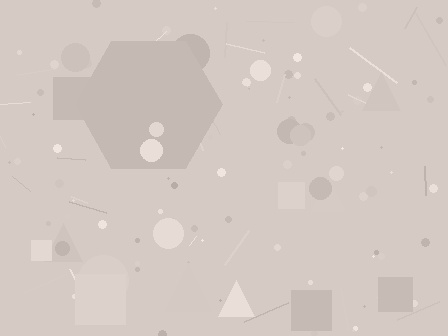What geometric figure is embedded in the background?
A hexagon is embedded in the background.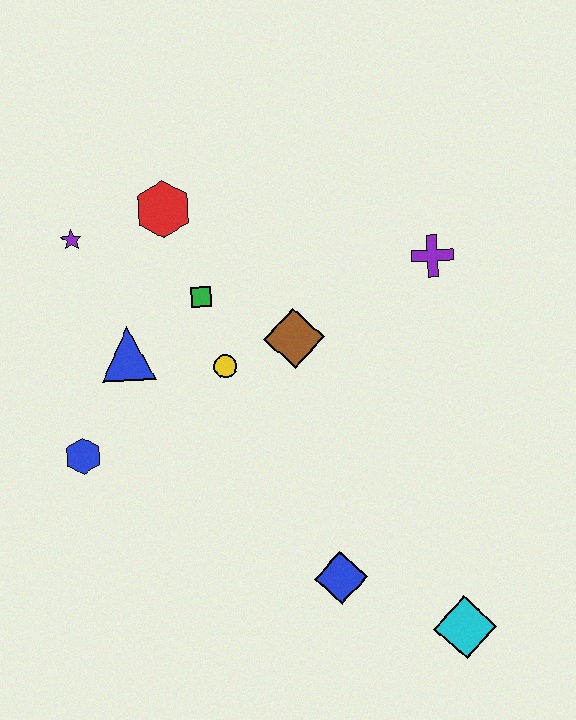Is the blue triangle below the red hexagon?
Yes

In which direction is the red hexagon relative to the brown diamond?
The red hexagon is above the brown diamond.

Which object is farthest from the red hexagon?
The cyan diamond is farthest from the red hexagon.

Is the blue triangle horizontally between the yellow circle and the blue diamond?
No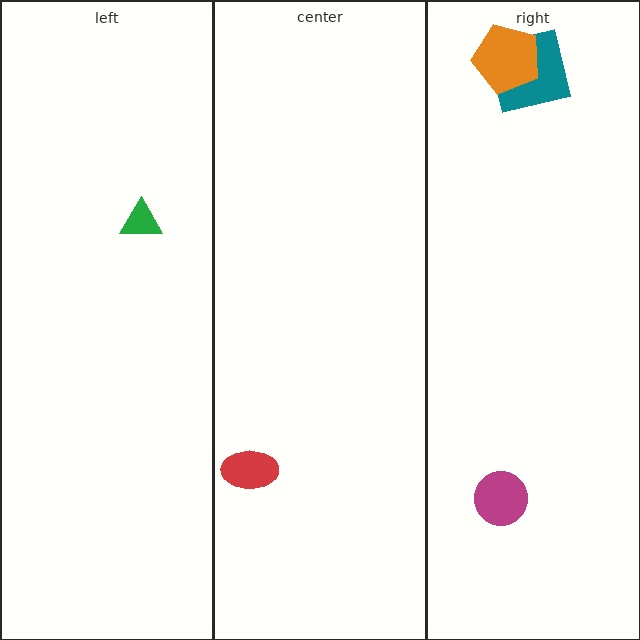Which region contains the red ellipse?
The center region.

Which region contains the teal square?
The right region.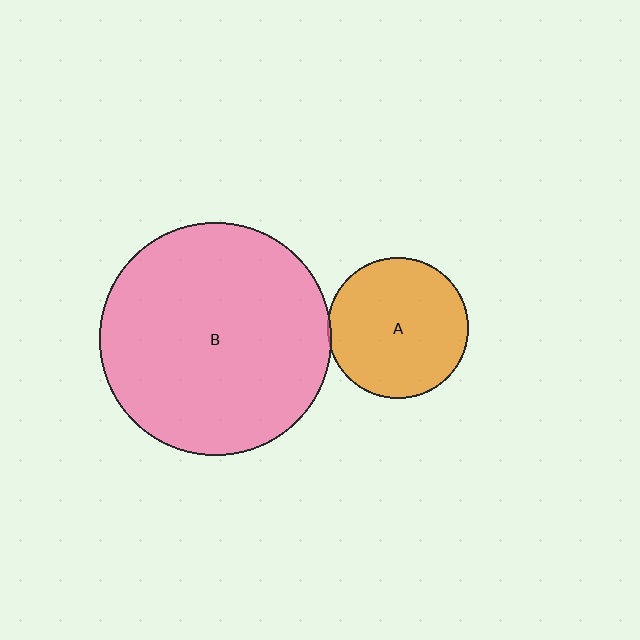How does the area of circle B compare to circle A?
Approximately 2.7 times.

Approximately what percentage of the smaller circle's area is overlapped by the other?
Approximately 5%.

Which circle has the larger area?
Circle B (pink).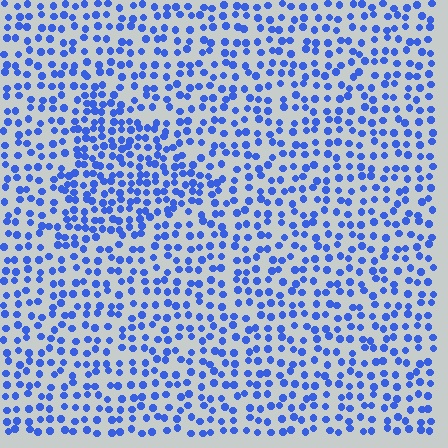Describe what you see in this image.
The image contains small blue elements arranged at two different densities. A triangle-shaped region is visible where the elements are more densely packed than the surrounding area.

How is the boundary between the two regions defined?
The boundary is defined by a change in element density (approximately 1.7x ratio). All elements are the same color, size, and shape.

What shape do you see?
I see a triangle.